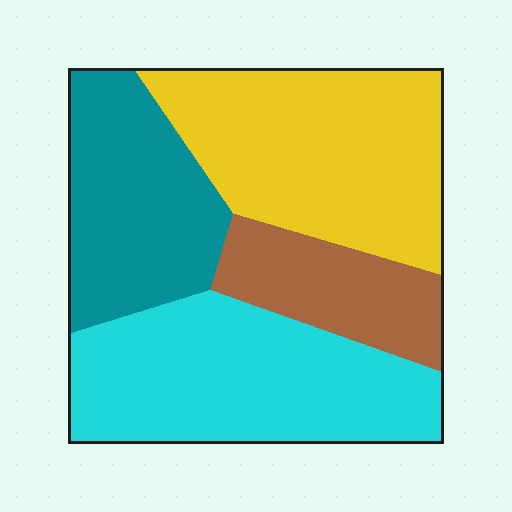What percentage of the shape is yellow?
Yellow covers 31% of the shape.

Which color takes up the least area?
Brown, at roughly 15%.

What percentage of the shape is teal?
Teal covers around 20% of the shape.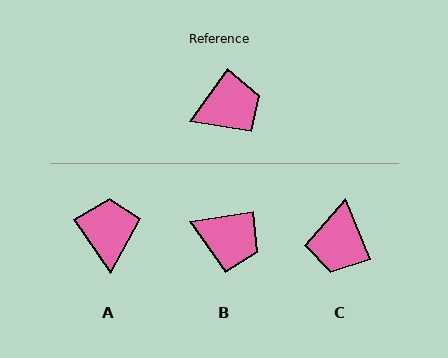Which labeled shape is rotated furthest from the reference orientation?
C, about 122 degrees away.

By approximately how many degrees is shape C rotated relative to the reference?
Approximately 122 degrees clockwise.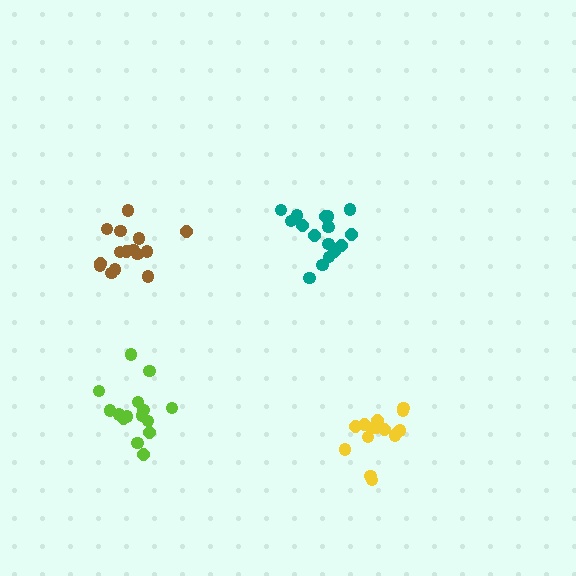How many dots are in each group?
Group 1: 15 dots, Group 2: 16 dots, Group 3: 15 dots, Group 4: 15 dots (61 total).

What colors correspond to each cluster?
The clusters are colored: yellow, teal, brown, lime.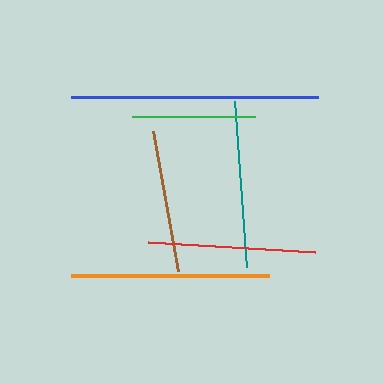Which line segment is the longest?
The blue line is the longest at approximately 247 pixels.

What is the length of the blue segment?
The blue segment is approximately 247 pixels long.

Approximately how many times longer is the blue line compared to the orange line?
The blue line is approximately 1.2 times the length of the orange line.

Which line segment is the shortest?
The green line is the shortest at approximately 123 pixels.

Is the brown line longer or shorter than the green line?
The brown line is longer than the green line.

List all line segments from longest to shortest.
From longest to shortest: blue, orange, red, teal, brown, green.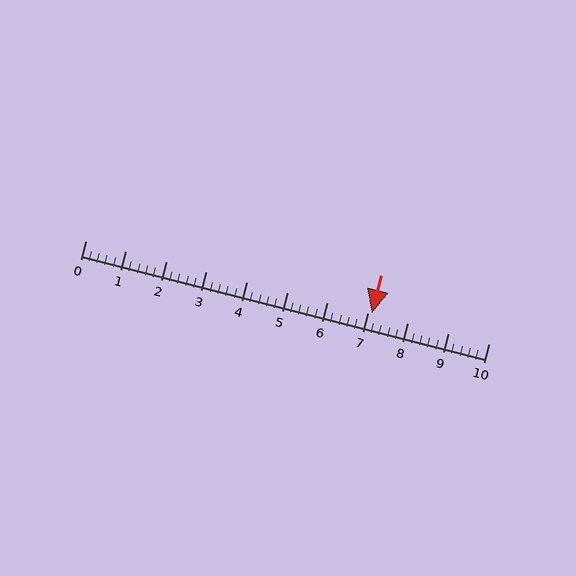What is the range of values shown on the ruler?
The ruler shows values from 0 to 10.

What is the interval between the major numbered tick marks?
The major tick marks are spaced 1 units apart.